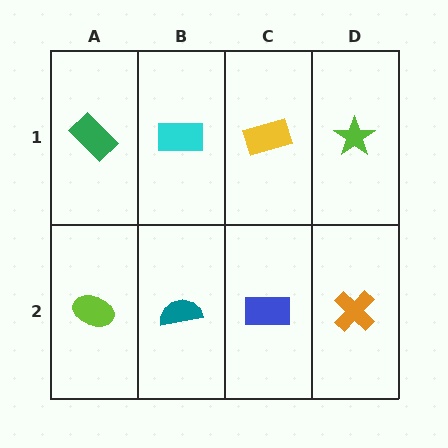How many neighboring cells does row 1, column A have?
2.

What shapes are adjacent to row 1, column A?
A lime ellipse (row 2, column A), a cyan rectangle (row 1, column B).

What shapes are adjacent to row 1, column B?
A teal semicircle (row 2, column B), a green rectangle (row 1, column A), a yellow rectangle (row 1, column C).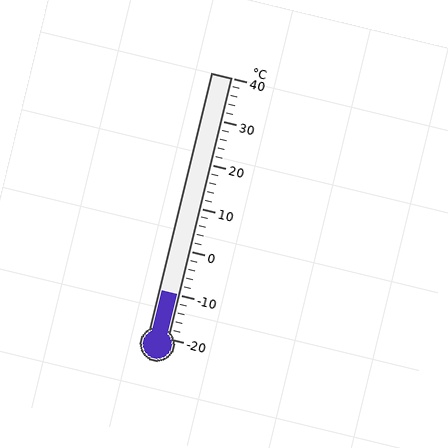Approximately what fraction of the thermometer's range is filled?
The thermometer is filled to approximately 15% of its range.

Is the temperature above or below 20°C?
The temperature is below 20°C.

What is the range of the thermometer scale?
The thermometer scale ranges from -20°C to 40°C.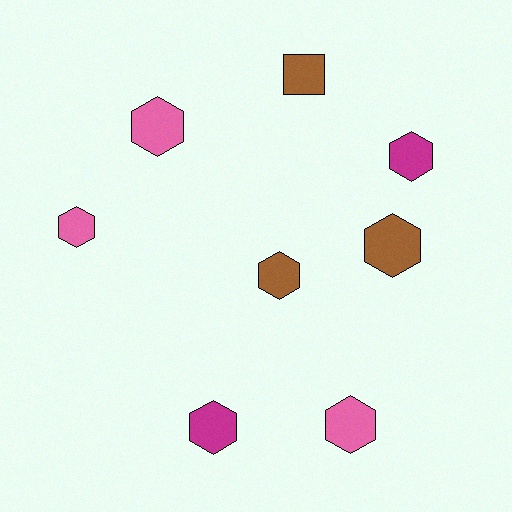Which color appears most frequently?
Pink, with 3 objects.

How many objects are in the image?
There are 8 objects.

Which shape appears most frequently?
Hexagon, with 7 objects.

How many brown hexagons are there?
There are 2 brown hexagons.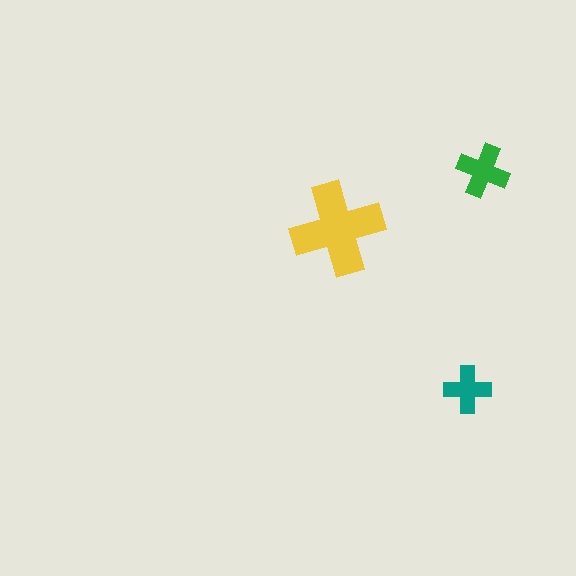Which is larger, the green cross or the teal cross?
The green one.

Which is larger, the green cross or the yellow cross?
The yellow one.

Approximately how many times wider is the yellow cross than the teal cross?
About 2 times wider.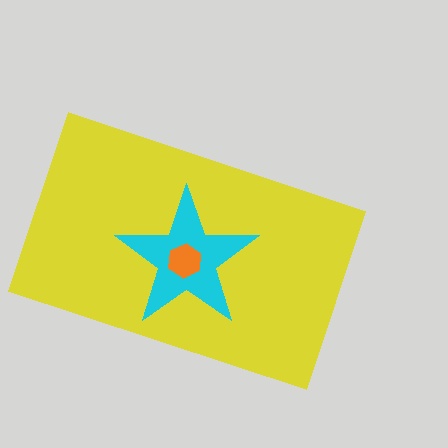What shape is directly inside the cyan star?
The orange hexagon.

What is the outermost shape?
The yellow rectangle.